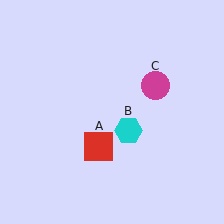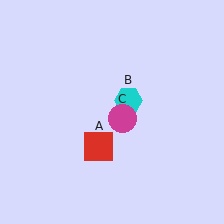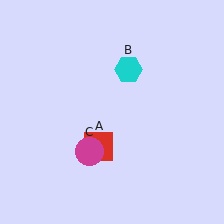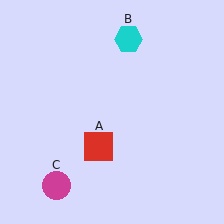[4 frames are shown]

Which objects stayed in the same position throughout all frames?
Red square (object A) remained stationary.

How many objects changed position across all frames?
2 objects changed position: cyan hexagon (object B), magenta circle (object C).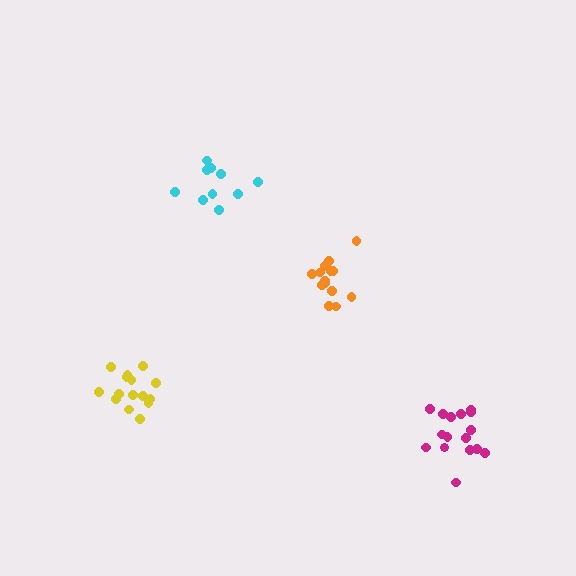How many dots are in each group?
Group 1: 10 dots, Group 2: 16 dots, Group 3: 14 dots, Group 4: 15 dots (55 total).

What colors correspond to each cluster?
The clusters are colored: cyan, magenta, orange, yellow.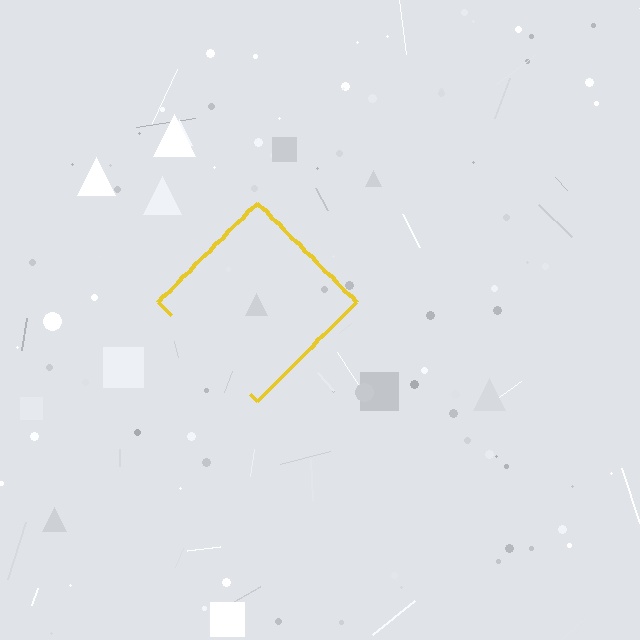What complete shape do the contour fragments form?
The contour fragments form a diamond.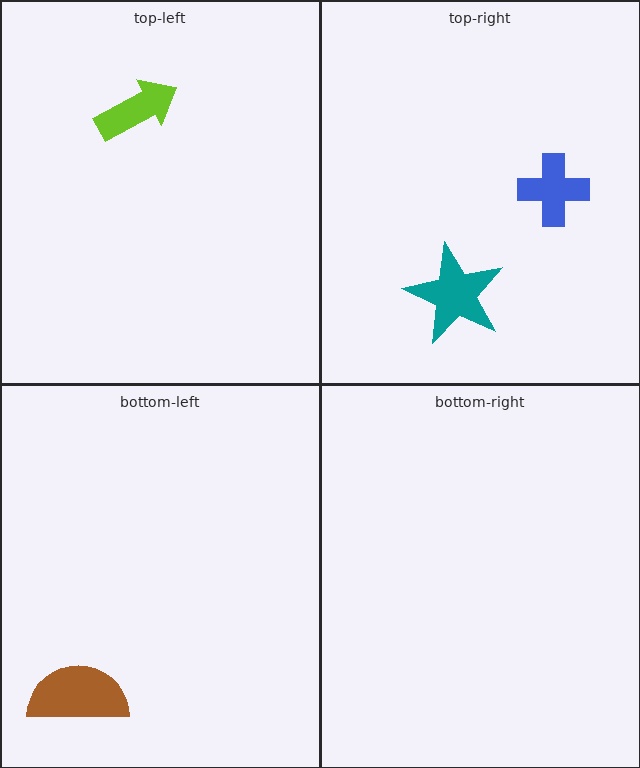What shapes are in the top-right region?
The teal star, the blue cross.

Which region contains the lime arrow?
The top-left region.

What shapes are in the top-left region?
The lime arrow.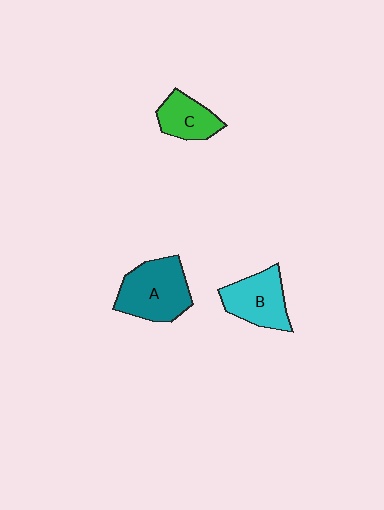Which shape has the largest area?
Shape A (teal).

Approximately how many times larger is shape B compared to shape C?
Approximately 1.3 times.